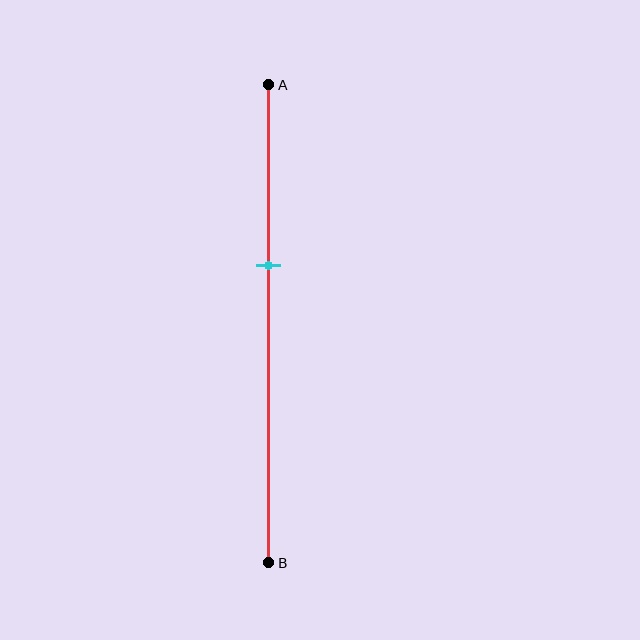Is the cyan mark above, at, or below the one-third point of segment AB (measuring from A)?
The cyan mark is below the one-third point of segment AB.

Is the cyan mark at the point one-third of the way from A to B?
No, the mark is at about 40% from A, not at the 33% one-third point.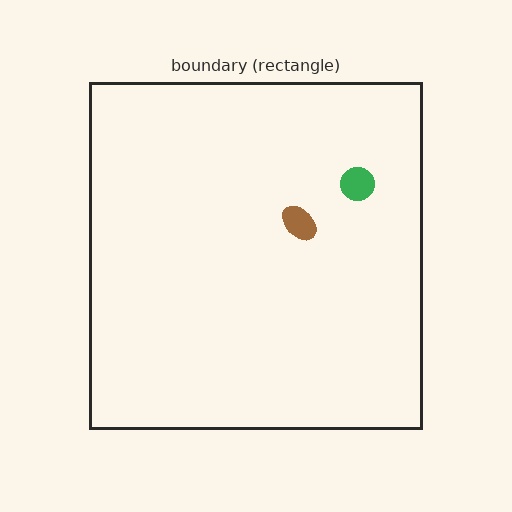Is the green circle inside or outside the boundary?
Inside.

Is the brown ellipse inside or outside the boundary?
Inside.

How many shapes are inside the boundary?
2 inside, 0 outside.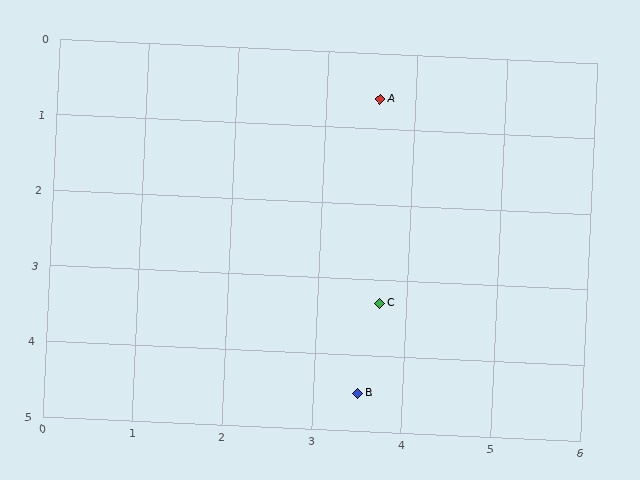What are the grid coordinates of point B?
Point B is at approximately (3.5, 4.5).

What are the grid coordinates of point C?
Point C is at approximately (3.7, 3.3).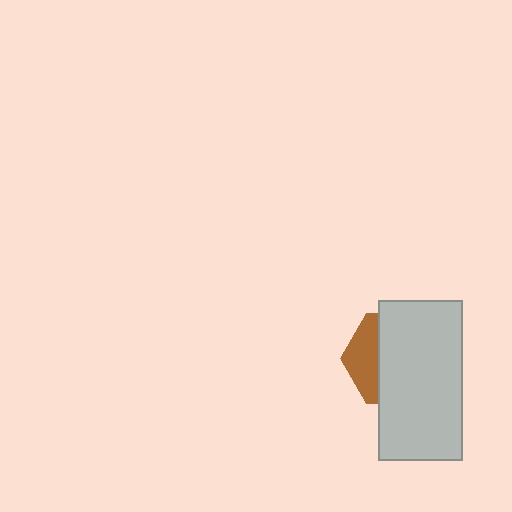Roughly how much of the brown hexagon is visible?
A small part of it is visible (roughly 31%).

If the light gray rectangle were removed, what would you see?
You would see the complete brown hexagon.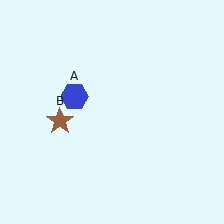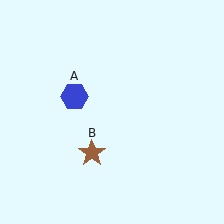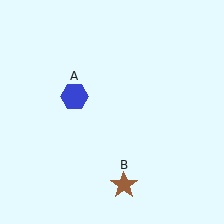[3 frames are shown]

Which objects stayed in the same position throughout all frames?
Blue hexagon (object A) remained stationary.